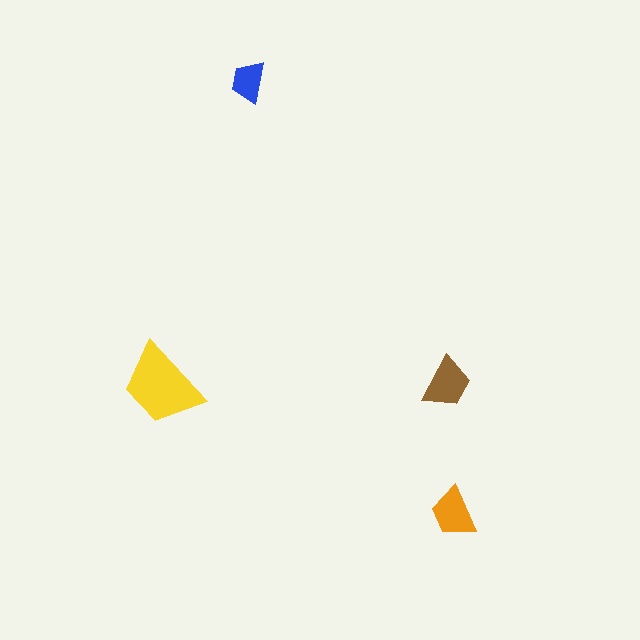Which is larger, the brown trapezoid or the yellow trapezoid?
The yellow one.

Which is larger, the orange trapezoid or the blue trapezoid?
The orange one.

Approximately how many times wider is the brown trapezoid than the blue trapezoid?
About 1.5 times wider.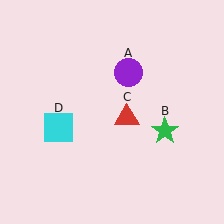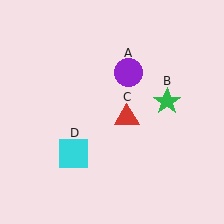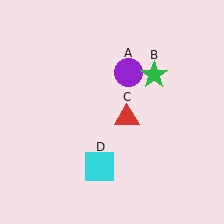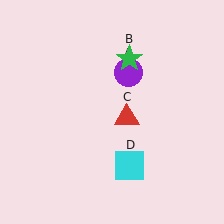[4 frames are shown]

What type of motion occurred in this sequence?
The green star (object B), cyan square (object D) rotated counterclockwise around the center of the scene.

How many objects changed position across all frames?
2 objects changed position: green star (object B), cyan square (object D).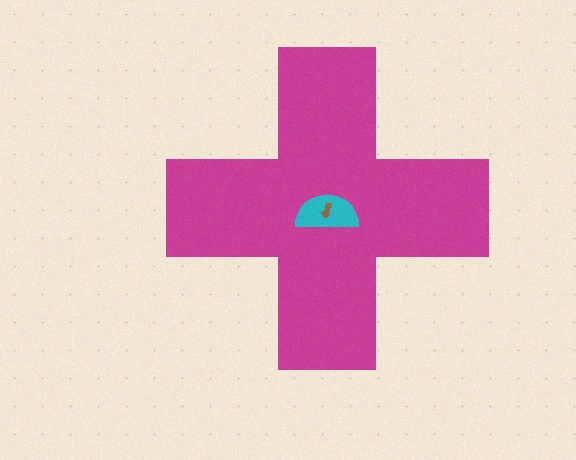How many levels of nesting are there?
3.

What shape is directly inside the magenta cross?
The cyan semicircle.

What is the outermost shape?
The magenta cross.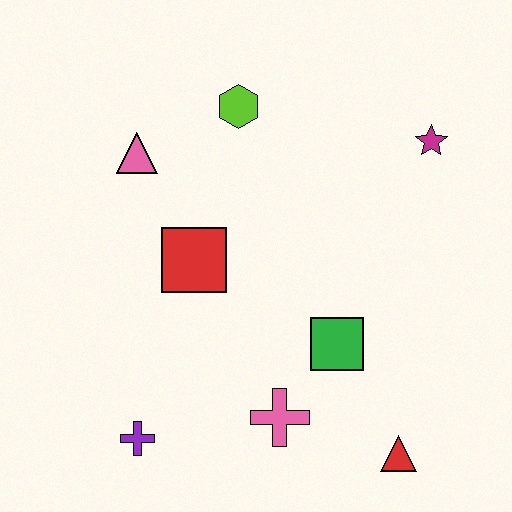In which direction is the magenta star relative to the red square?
The magenta star is to the right of the red square.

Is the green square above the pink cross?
Yes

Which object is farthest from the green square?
The pink triangle is farthest from the green square.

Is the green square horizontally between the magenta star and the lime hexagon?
Yes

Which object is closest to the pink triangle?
The lime hexagon is closest to the pink triangle.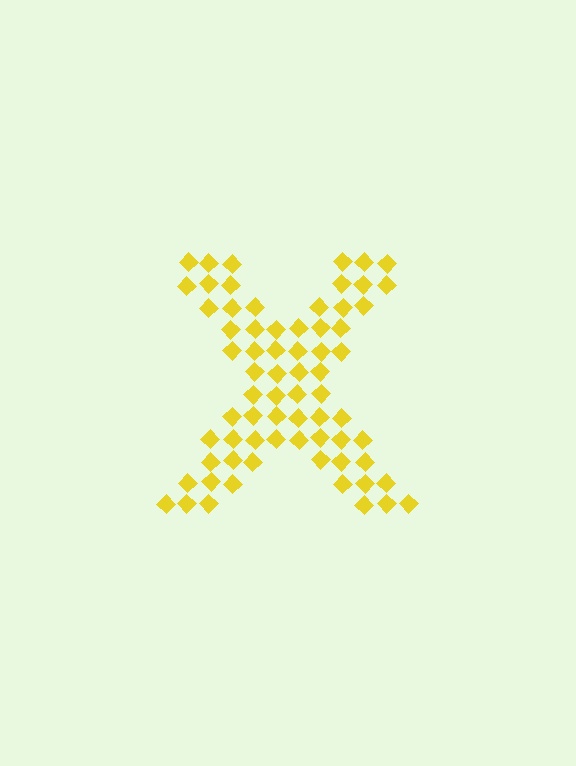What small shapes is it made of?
It is made of small diamonds.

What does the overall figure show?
The overall figure shows the letter X.